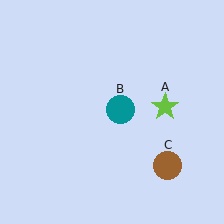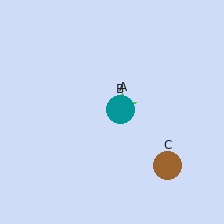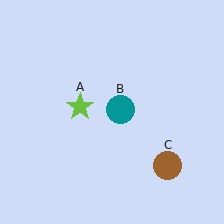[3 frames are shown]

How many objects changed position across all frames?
1 object changed position: lime star (object A).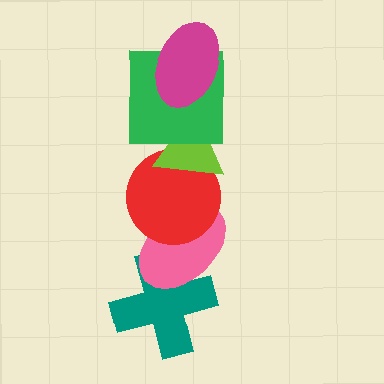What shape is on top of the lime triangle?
The green square is on top of the lime triangle.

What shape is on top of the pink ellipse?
The red circle is on top of the pink ellipse.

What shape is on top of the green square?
The magenta ellipse is on top of the green square.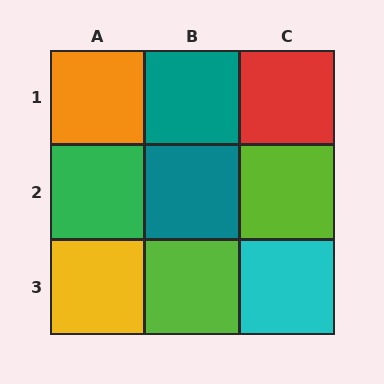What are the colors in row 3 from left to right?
Yellow, lime, cyan.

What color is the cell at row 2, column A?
Green.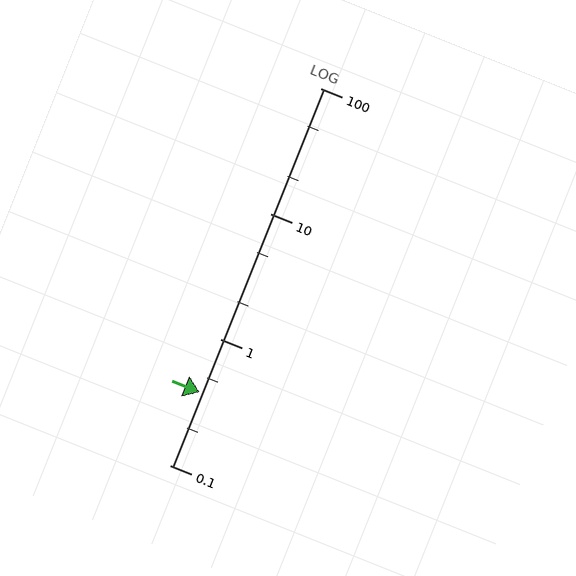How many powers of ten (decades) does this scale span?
The scale spans 3 decades, from 0.1 to 100.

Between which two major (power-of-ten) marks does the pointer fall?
The pointer is between 0.1 and 1.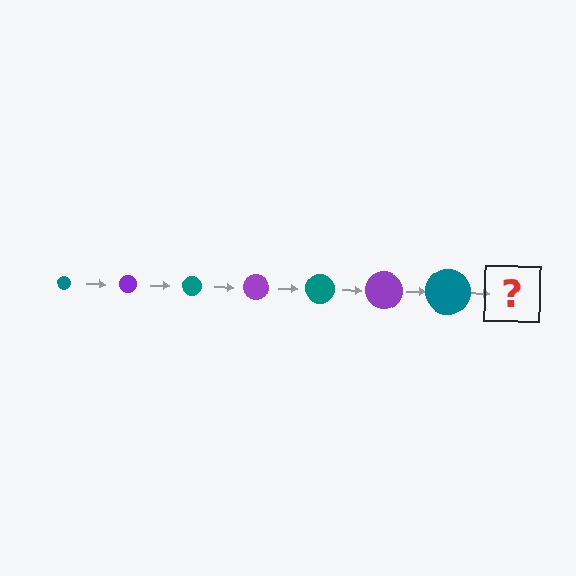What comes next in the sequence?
The next element should be a purple circle, larger than the previous one.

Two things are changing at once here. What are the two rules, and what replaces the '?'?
The two rules are that the circle grows larger each step and the color cycles through teal and purple. The '?' should be a purple circle, larger than the previous one.